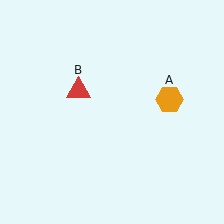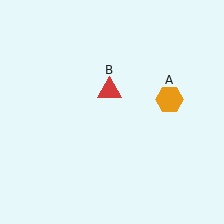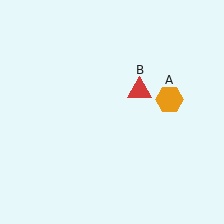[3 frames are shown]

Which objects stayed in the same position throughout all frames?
Orange hexagon (object A) remained stationary.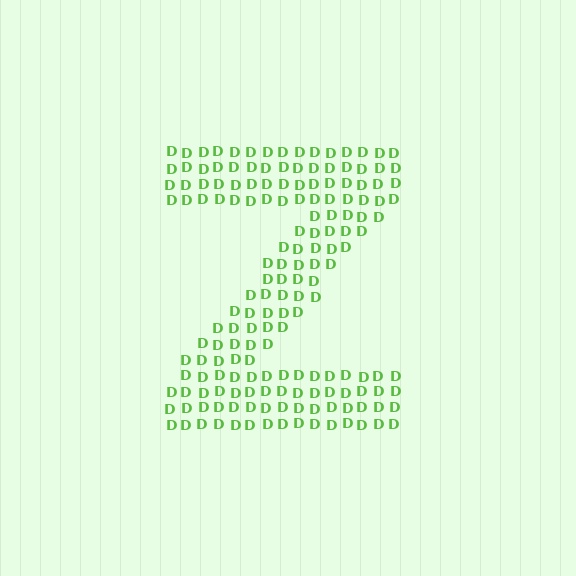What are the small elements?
The small elements are letter D's.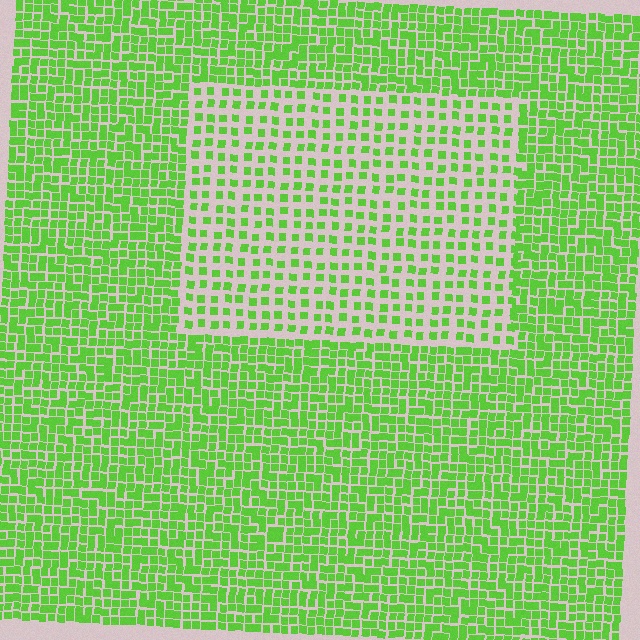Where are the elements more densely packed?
The elements are more densely packed outside the rectangle boundary.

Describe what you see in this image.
The image contains small lime elements arranged at two different densities. A rectangle-shaped region is visible where the elements are less densely packed than the surrounding area.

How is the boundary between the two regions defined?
The boundary is defined by a change in element density (approximately 2.1x ratio). All elements are the same color, size, and shape.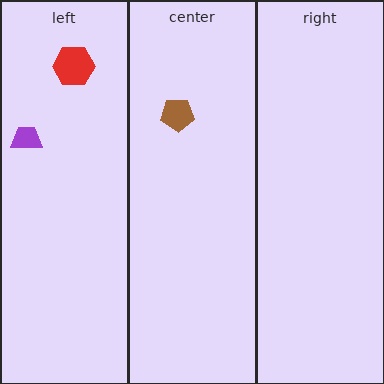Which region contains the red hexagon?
The left region.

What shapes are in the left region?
The purple trapezoid, the red hexagon.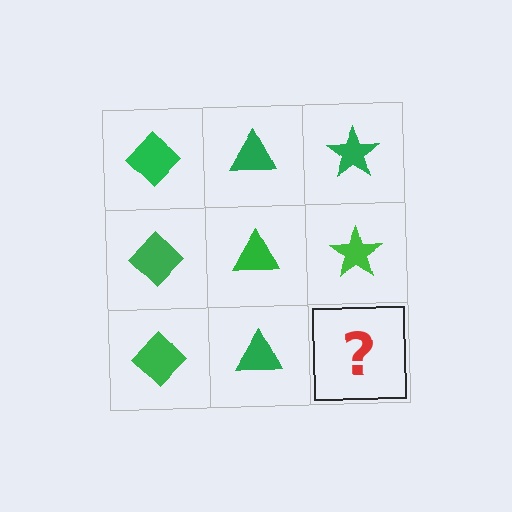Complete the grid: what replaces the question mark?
The question mark should be replaced with a green star.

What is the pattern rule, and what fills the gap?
The rule is that each column has a consistent shape. The gap should be filled with a green star.